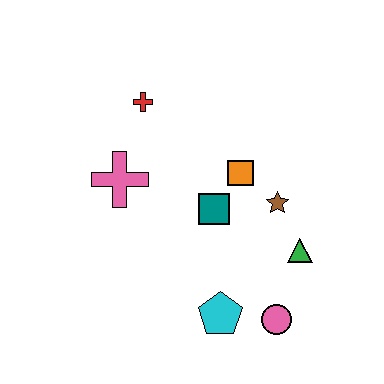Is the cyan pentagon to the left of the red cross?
No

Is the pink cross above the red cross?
No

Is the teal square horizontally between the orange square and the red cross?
Yes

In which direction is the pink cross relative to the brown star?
The pink cross is to the left of the brown star.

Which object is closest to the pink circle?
The cyan pentagon is closest to the pink circle.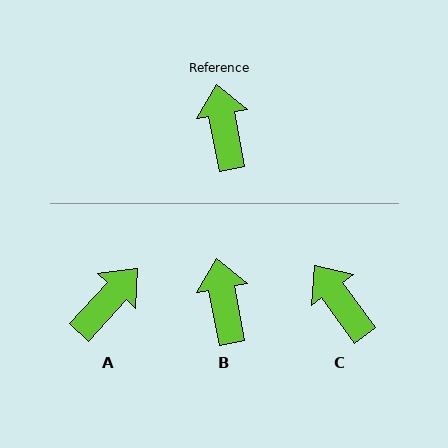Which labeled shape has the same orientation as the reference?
B.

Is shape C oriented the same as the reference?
No, it is off by about 25 degrees.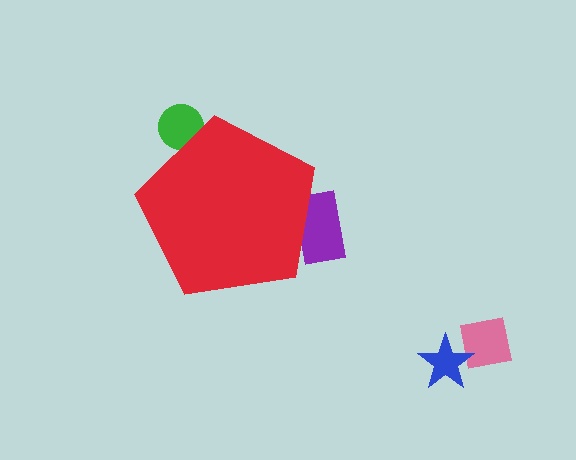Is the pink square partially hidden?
No, the pink square is fully visible.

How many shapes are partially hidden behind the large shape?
2 shapes are partially hidden.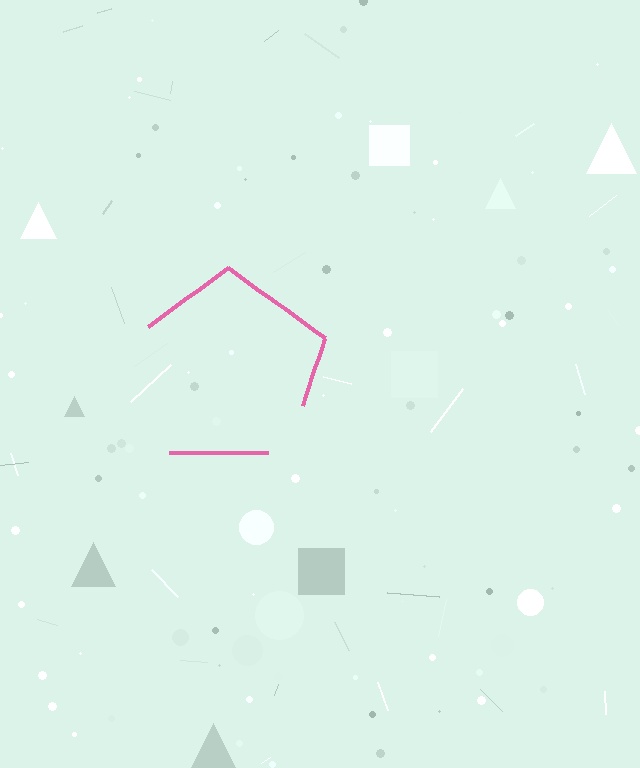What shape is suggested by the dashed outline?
The dashed outline suggests a pentagon.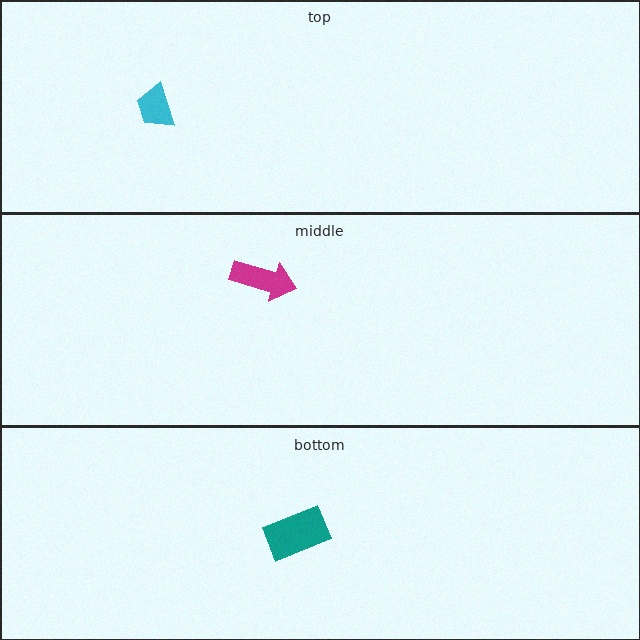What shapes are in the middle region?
The magenta arrow.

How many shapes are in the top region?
1.